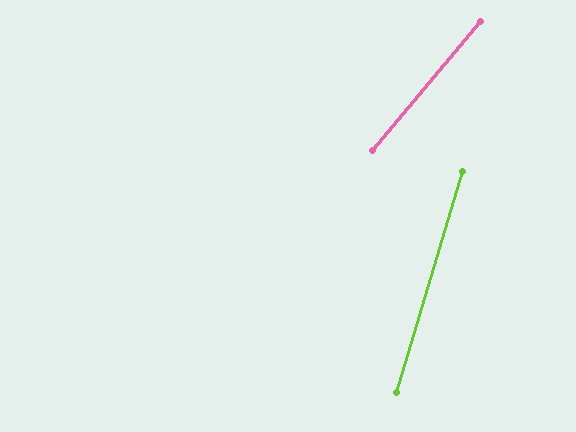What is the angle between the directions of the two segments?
Approximately 23 degrees.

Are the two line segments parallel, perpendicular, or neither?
Neither parallel nor perpendicular — they differ by about 23°.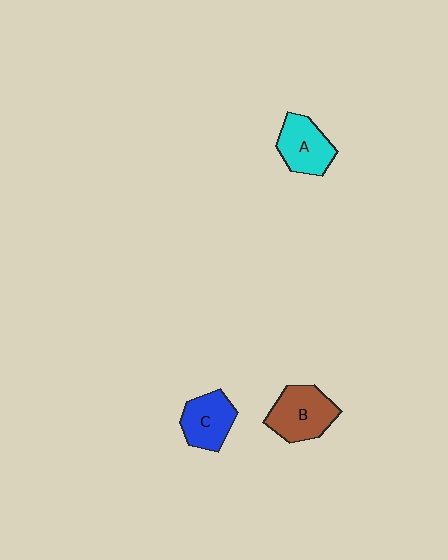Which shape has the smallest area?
Shape C (blue).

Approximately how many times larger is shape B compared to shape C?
Approximately 1.2 times.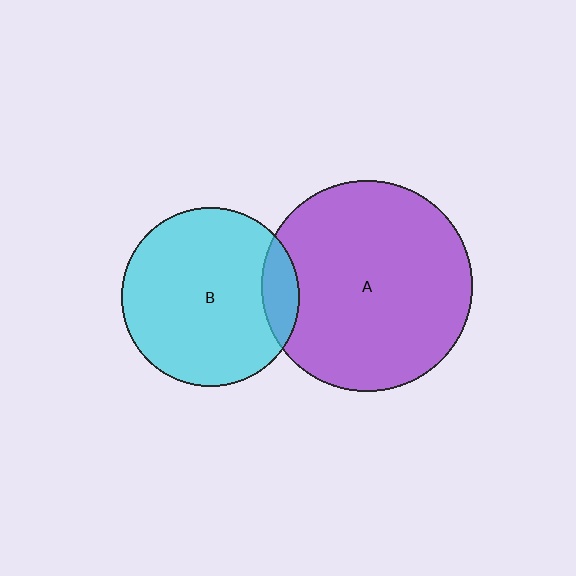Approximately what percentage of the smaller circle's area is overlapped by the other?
Approximately 10%.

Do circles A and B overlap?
Yes.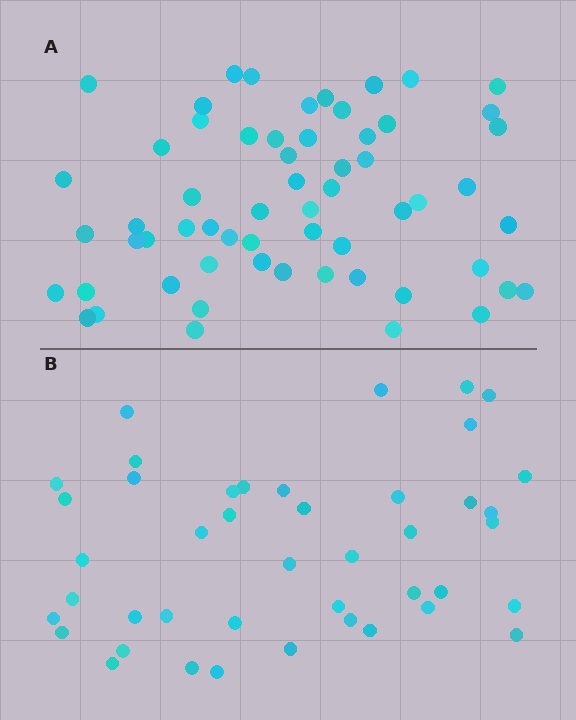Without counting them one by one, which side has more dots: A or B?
Region A (the top region) has more dots.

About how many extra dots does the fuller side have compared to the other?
Region A has approximately 15 more dots than region B.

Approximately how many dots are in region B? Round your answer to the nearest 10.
About 40 dots. (The exact count is 43, which rounds to 40.)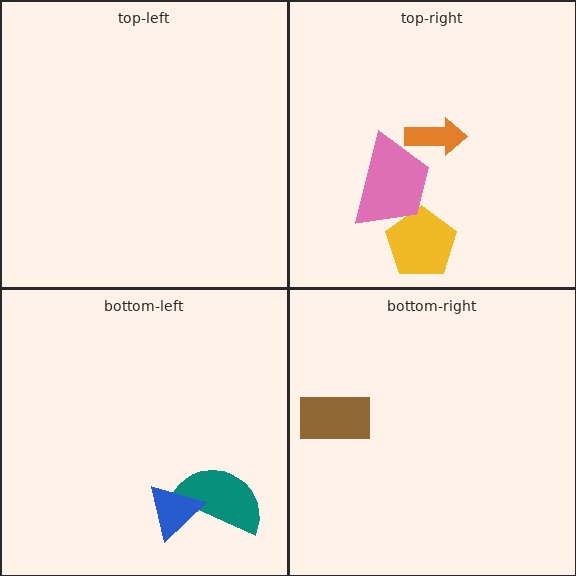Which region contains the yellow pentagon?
The top-right region.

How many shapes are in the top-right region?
3.